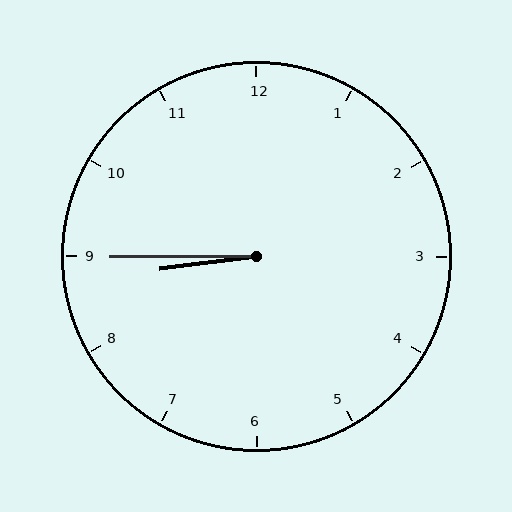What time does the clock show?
8:45.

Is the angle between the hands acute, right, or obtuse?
It is acute.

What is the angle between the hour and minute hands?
Approximately 8 degrees.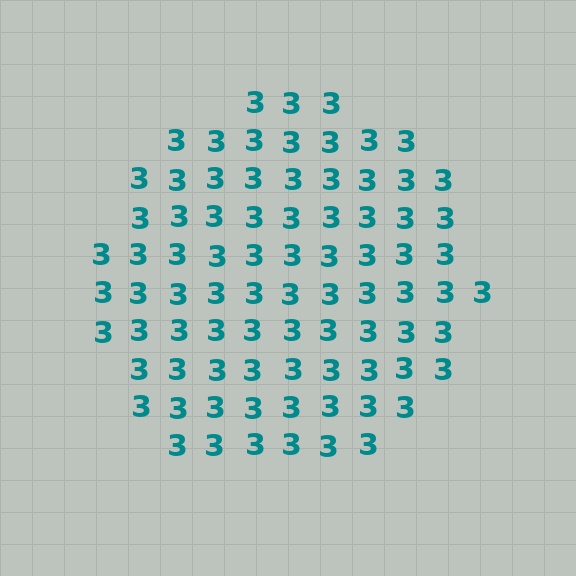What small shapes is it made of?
It is made of small digit 3's.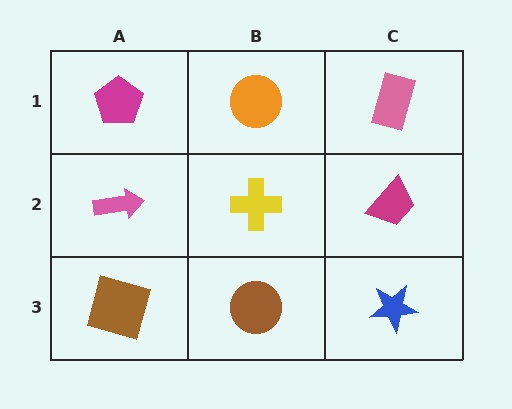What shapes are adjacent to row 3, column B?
A yellow cross (row 2, column B), a brown square (row 3, column A), a blue star (row 3, column C).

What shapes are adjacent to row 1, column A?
A pink arrow (row 2, column A), an orange circle (row 1, column B).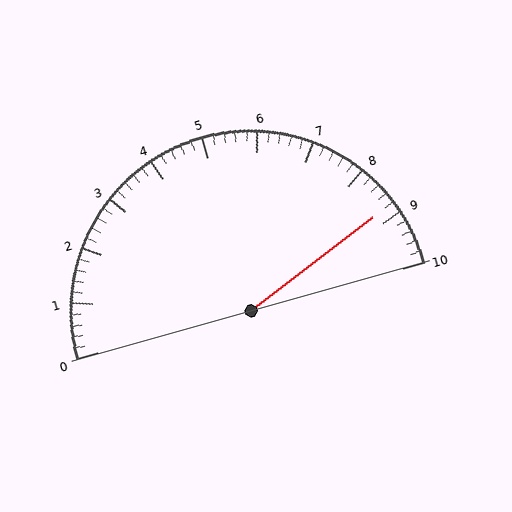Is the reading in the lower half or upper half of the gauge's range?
The reading is in the upper half of the range (0 to 10).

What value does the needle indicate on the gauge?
The needle indicates approximately 8.8.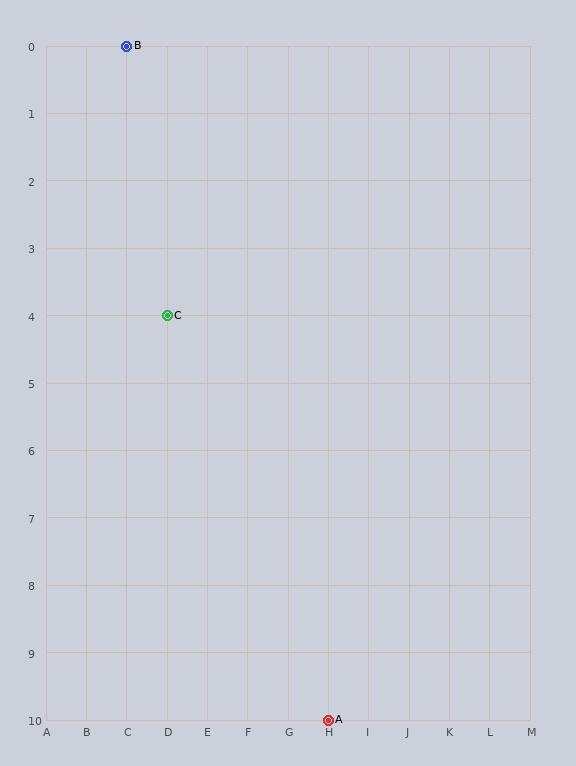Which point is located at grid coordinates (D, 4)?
Point C is at (D, 4).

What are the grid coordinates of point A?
Point A is at grid coordinates (H, 10).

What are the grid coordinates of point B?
Point B is at grid coordinates (C, 0).